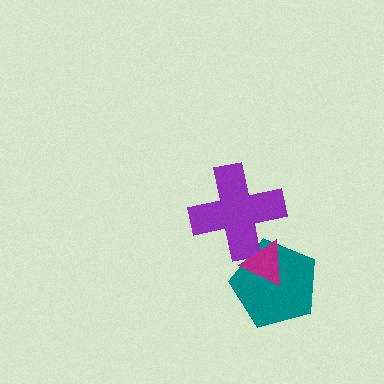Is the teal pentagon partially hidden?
Yes, it is partially covered by another shape.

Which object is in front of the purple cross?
The magenta triangle is in front of the purple cross.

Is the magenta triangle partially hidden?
No, no other shape covers it.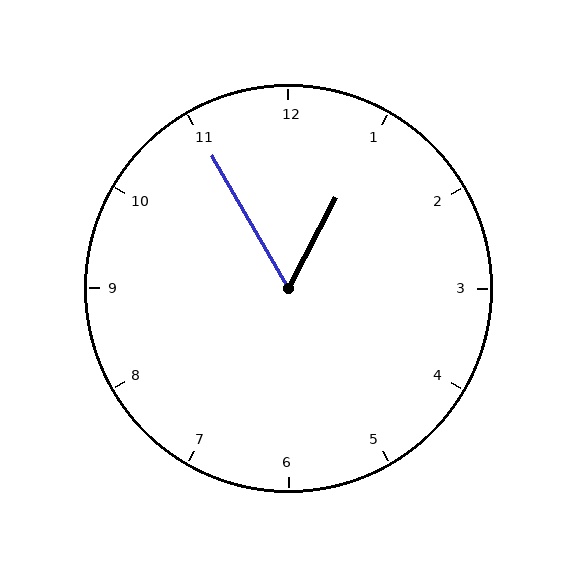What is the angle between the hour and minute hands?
Approximately 58 degrees.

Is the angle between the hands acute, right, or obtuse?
It is acute.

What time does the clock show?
12:55.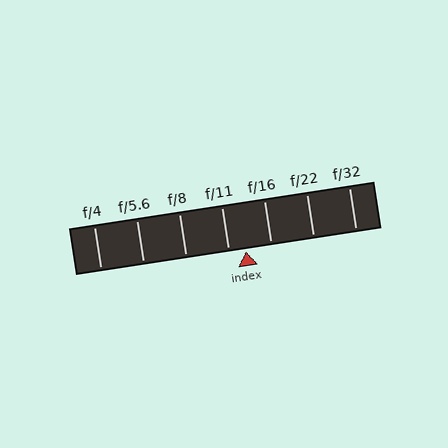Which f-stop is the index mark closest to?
The index mark is closest to f/11.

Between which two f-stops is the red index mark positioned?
The index mark is between f/11 and f/16.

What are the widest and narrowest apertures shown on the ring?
The widest aperture shown is f/4 and the narrowest is f/32.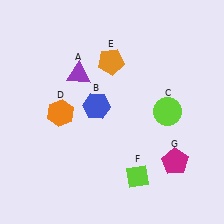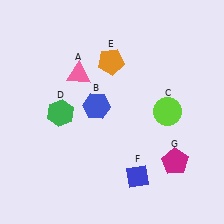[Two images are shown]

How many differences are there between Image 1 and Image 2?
There are 3 differences between the two images.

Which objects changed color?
A changed from purple to pink. D changed from orange to green. F changed from lime to blue.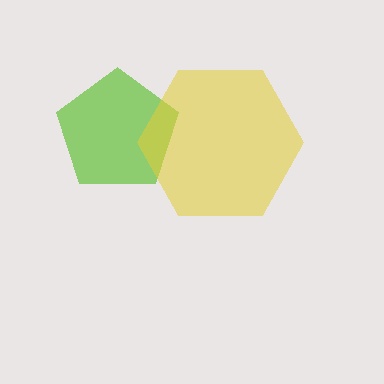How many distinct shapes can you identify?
There are 2 distinct shapes: a lime pentagon, a yellow hexagon.